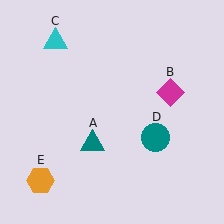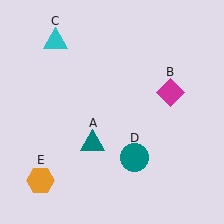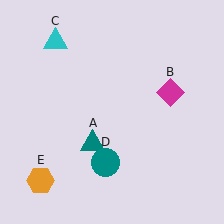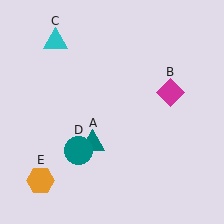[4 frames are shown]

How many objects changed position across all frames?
1 object changed position: teal circle (object D).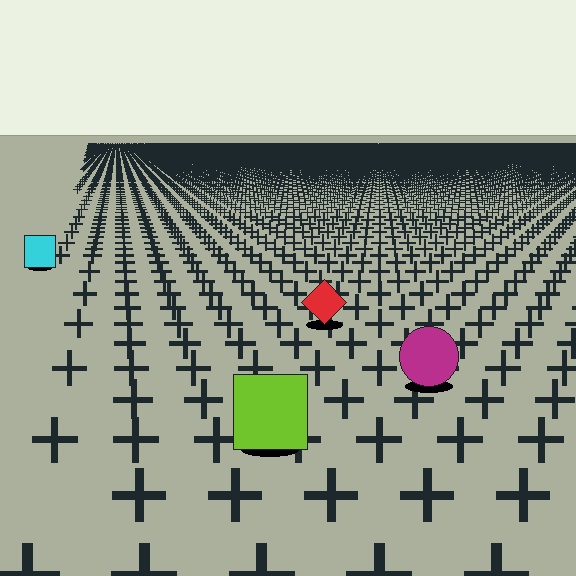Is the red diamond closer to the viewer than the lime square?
No. The lime square is closer — you can tell from the texture gradient: the ground texture is coarser near it.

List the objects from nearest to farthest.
From nearest to farthest: the lime square, the magenta circle, the red diamond, the cyan square.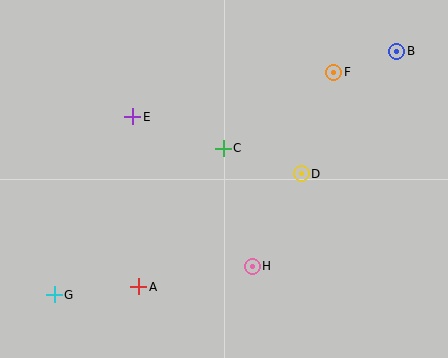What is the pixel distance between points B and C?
The distance between B and C is 199 pixels.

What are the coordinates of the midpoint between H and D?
The midpoint between H and D is at (277, 220).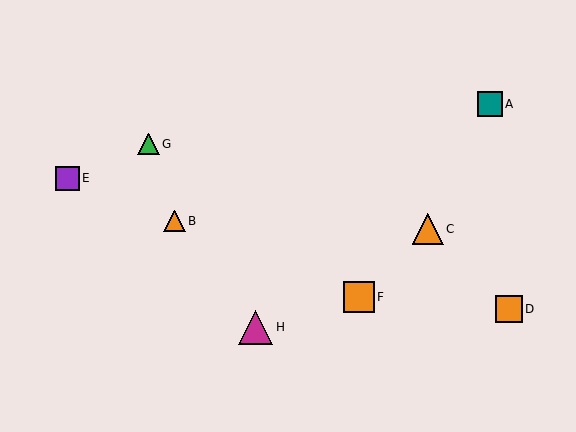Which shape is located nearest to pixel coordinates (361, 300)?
The orange square (labeled F) at (359, 297) is nearest to that location.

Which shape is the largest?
The magenta triangle (labeled H) is the largest.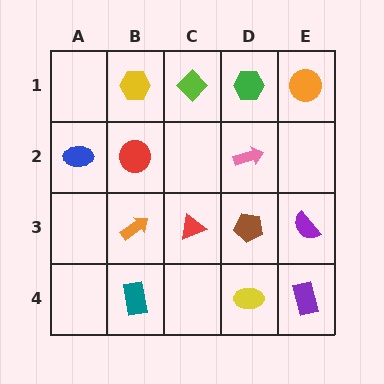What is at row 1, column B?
A yellow hexagon.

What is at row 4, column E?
A purple rectangle.